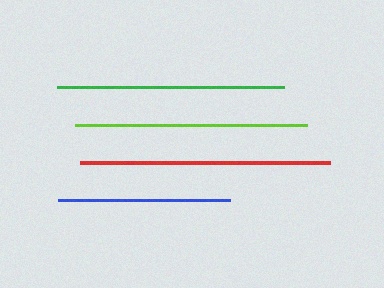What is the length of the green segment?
The green segment is approximately 227 pixels long.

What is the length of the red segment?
The red segment is approximately 249 pixels long.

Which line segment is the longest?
The red line is the longest at approximately 249 pixels.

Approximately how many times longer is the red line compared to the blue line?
The red line is approximately 1.5 times the length of the blue line.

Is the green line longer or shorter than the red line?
The red line is longer than the green line.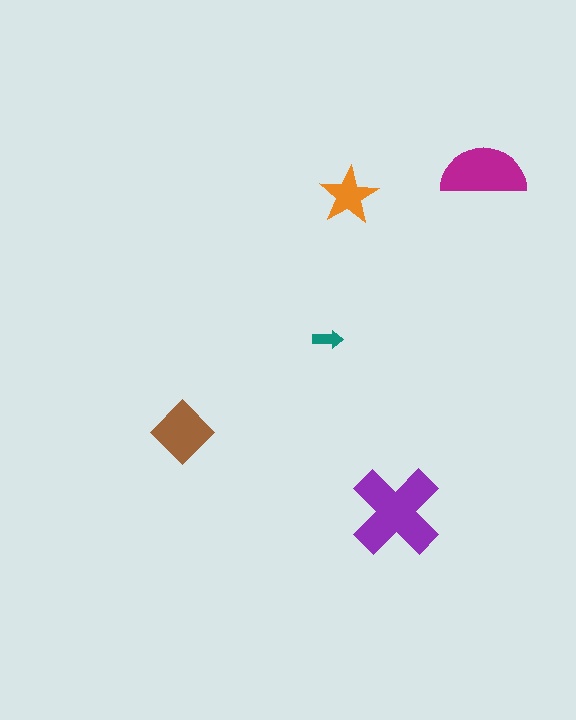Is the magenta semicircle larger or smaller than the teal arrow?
Larger.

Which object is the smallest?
The teal arrow.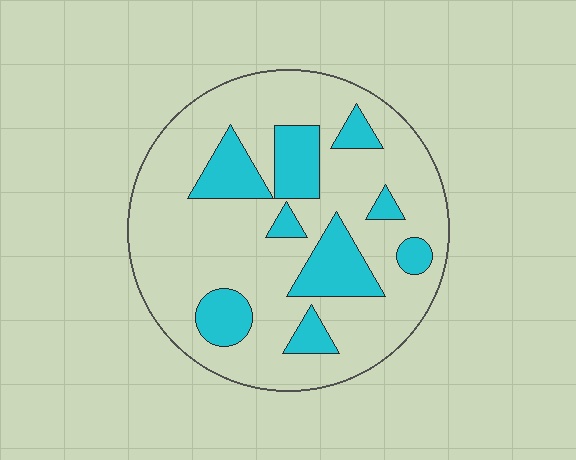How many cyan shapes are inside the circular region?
9.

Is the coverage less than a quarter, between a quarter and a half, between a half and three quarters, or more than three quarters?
Less than a quarter.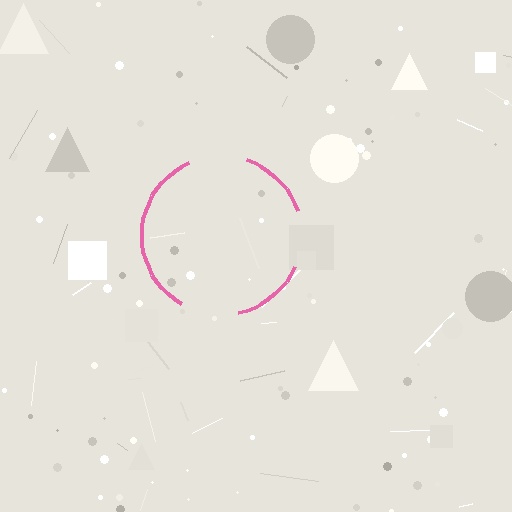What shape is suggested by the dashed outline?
The dashed outline suggests a circle.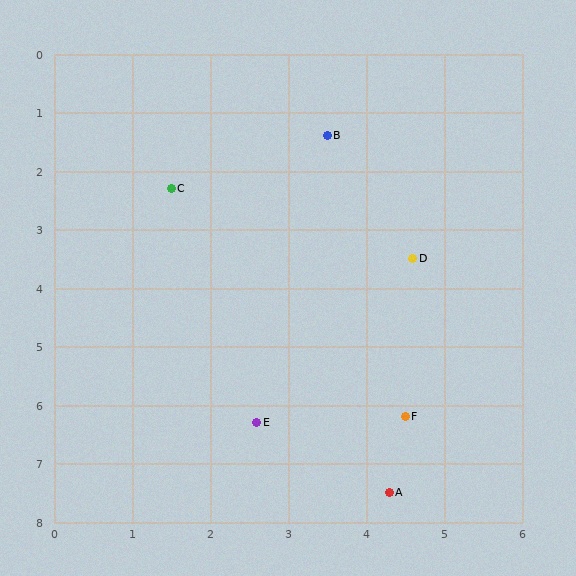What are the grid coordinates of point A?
Point A is at approximately (4.3, 7.5).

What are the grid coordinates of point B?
Point B is at approximately (3.5, 1.4).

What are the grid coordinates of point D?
Point D is at approximately (4.6, 3.5).